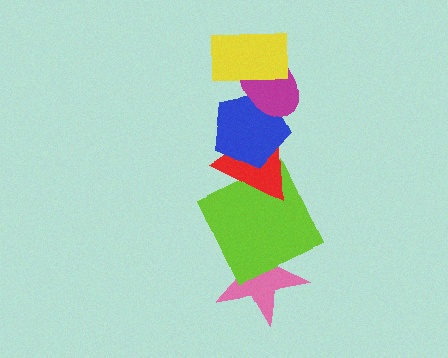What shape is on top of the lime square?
The red triangle is on top of the lime square.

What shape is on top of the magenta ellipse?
The yellow rectangle is on top of the magenta ellipse.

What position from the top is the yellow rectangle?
The yellow rectangle is 1st from the top.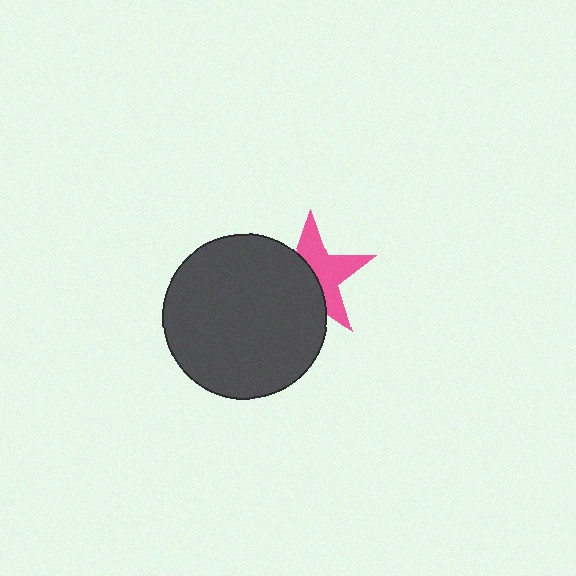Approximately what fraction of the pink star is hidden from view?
Roughly 50% of the pink star is hidden behind the dark gray circle.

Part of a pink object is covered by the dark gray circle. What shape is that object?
It is a star.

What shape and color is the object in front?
The object in front is a dark gray circle.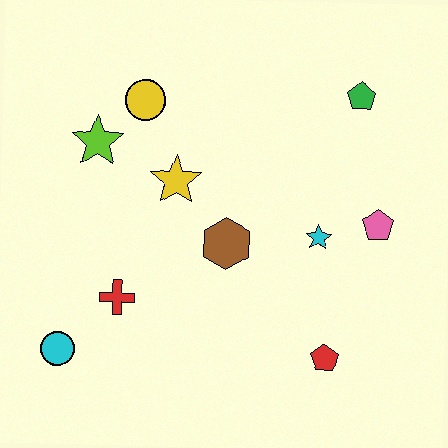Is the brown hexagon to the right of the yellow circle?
Yes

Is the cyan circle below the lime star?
Yes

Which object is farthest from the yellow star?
The red pentagon is farthest from the yellow star.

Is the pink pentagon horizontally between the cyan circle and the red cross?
No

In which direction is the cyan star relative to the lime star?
The cyan star is to the right of the lime star.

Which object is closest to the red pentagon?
The cyan star is closest to the red pentagon.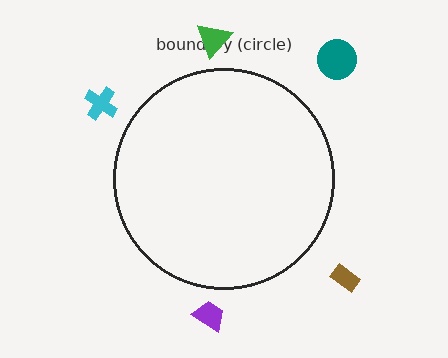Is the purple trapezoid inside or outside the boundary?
Outside.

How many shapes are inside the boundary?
0 inside, 5 outside.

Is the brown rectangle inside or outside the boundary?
Outside.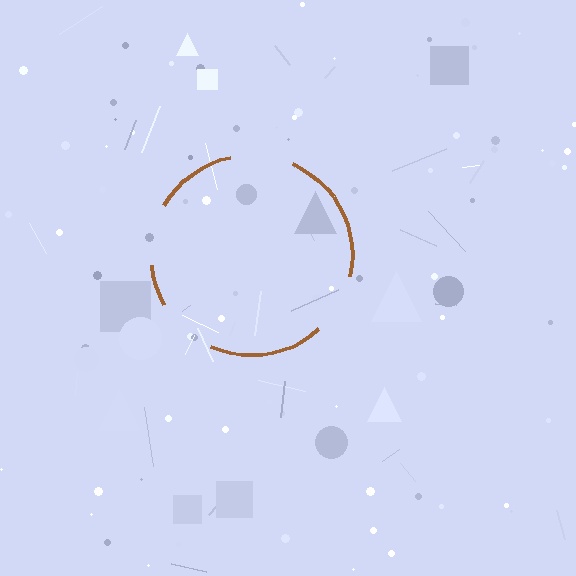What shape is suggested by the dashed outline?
The dashed outline suggests a circle.